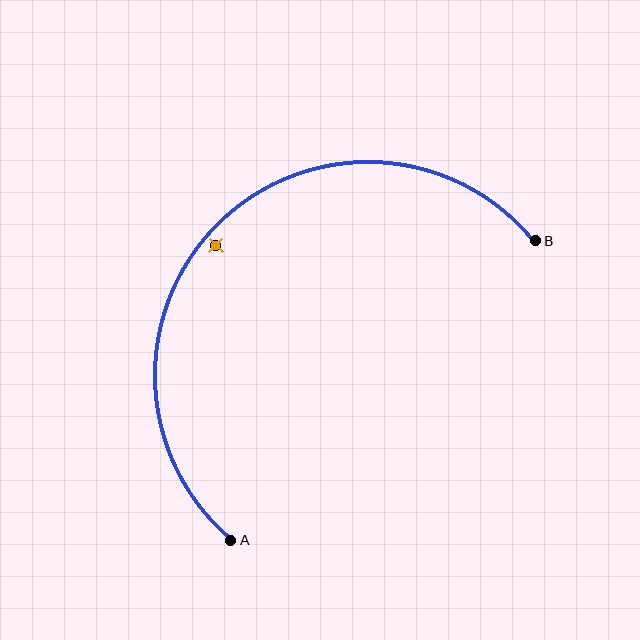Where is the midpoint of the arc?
The arc midpoint is the point on the curve farthest from the straight line joining A and B. It sits above and to the left of that line.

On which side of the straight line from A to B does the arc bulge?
The arc bulges above and to the left of the straight line connecting A and B.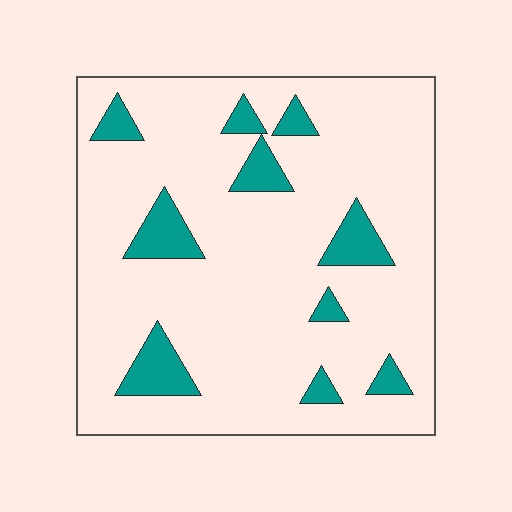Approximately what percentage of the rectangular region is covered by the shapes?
Approximately 15%.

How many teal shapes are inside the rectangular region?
10.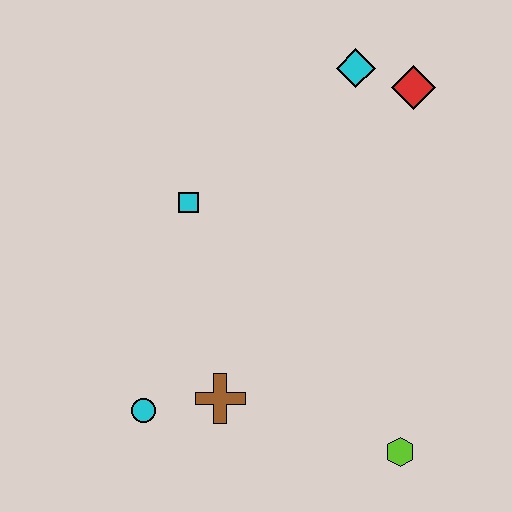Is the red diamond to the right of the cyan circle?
Yes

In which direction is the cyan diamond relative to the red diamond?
The cyan diamond is to the left of the red diamond.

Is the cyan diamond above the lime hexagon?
Yes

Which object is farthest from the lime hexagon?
The cyan diamond is farthest from the lime hexagon.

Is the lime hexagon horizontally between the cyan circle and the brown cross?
No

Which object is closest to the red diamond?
The cyan diamond is closest to the red diamond.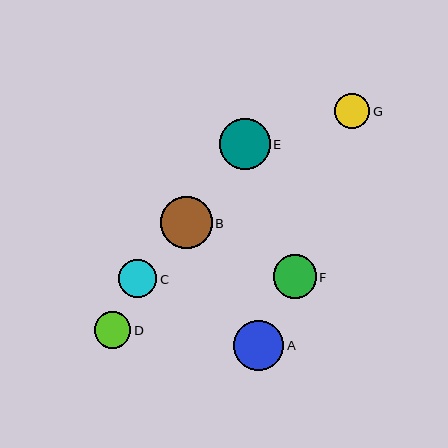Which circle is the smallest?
Circle G is the smallest with a size of approximately 35 pixels.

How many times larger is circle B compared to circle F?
Circle B is approximately 1.2 times the size of circle F.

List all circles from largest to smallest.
From largest to smallest: B, E, A, F, C, D, G.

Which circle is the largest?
Circle B is the largest with a size of approximately 52 pixels.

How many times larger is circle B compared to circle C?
Circle B is approximately 1.4 times the size of circle C.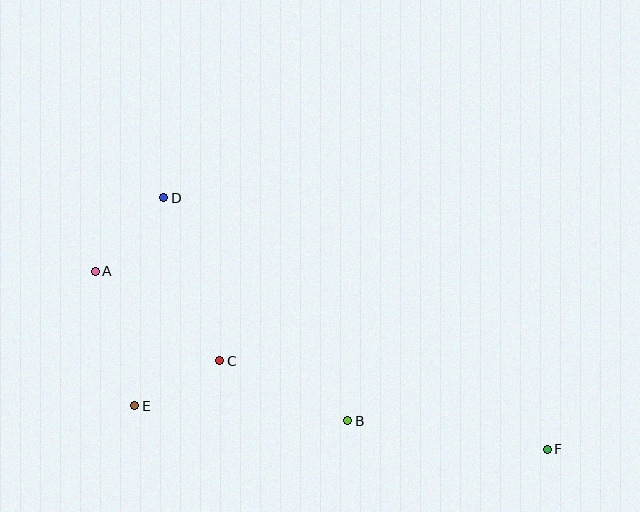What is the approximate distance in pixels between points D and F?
The distance between D and F is approximately 459 pixels.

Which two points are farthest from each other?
Points A and F are farthest from each other.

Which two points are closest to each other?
Points C and E are closest to each other.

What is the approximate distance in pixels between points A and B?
The distance between A and B is approximately 293 pixels.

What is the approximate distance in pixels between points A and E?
The distance between A and E is approximately 140 pixels.